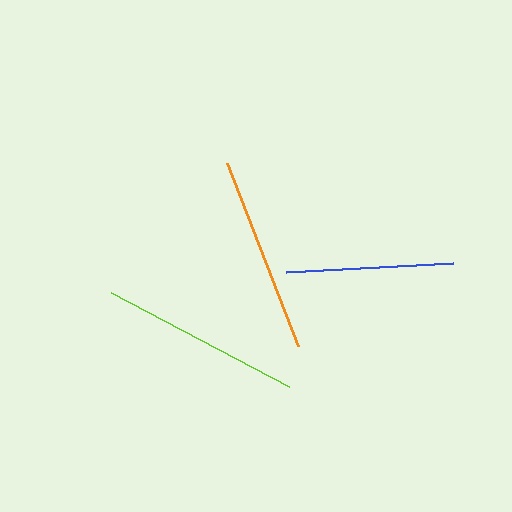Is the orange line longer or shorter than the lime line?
The lime line is longer than the orange line.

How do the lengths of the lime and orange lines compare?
The lime and orange lines are approximately the same length.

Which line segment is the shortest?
The blue line is the shortest at approximately 167 pixels.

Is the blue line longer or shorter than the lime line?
The lime line is longer than the blue line.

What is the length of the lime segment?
The lime segment is approximately 202 pixels long.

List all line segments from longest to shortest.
From longest to shortest: lime, orange, blue.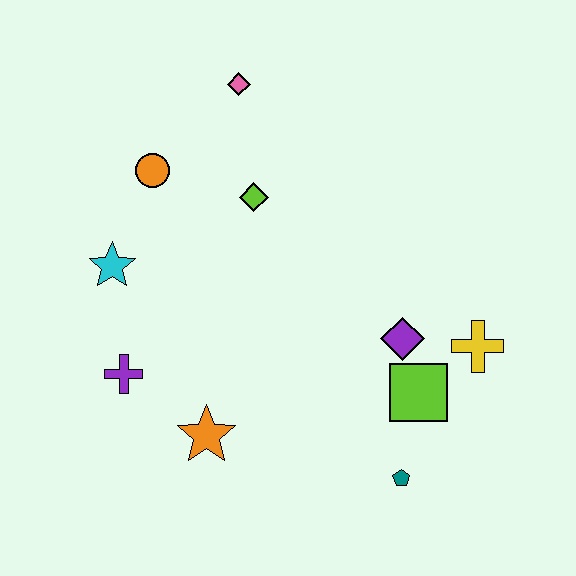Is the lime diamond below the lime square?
No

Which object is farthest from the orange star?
The pink diamond is farthest from the orange star.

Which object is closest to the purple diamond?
The lime square is closest to the purple diamond.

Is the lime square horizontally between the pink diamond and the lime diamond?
No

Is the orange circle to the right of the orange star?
No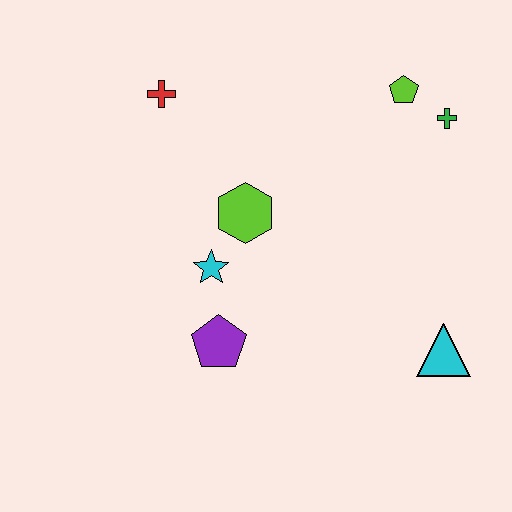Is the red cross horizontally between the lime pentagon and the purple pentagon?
No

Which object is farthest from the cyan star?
The green cross is farthest from the cyan star.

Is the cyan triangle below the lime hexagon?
Yes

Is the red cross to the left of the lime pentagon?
Yes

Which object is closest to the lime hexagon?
The cyan star is closest to the lime hexagon.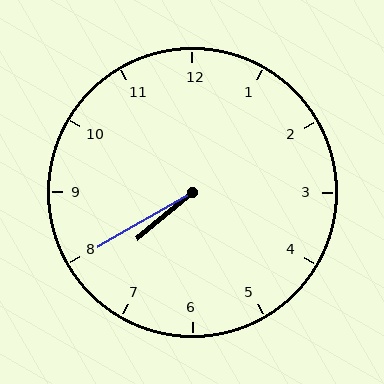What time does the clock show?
7:40.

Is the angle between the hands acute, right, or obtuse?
It is acute.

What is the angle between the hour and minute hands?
Approximately 10 degrees.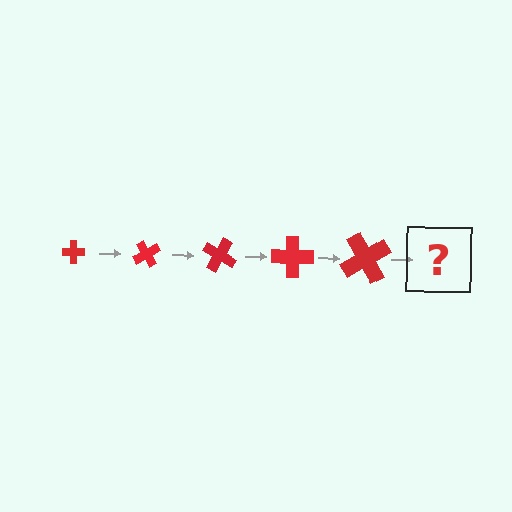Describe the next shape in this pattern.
It should be a cross, larger than the previous one and rotated 300 degrees from the start.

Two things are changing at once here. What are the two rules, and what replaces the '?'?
The two rules are that the cross grows larger each step and it rotates 60 degrees each step. The '?' should be a cross, larger than the previous one and rotated 300 degrees from the start.